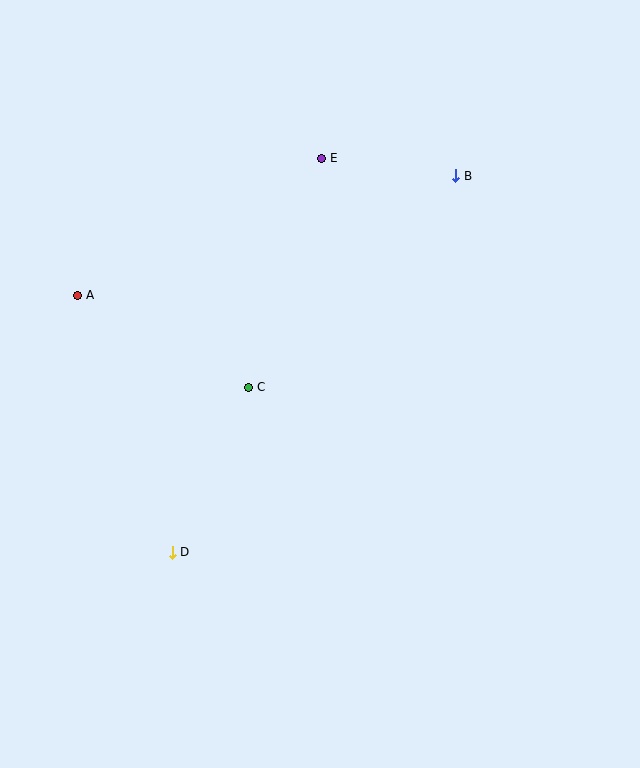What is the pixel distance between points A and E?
The distance between A and E is 279 pixels.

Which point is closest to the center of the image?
Point C at (249, 387) is closest to the center.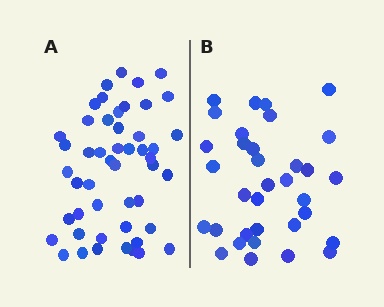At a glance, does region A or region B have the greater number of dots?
Region A (the left region) has more dots.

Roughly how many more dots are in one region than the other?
Region A has approximately 15 more dots than region B.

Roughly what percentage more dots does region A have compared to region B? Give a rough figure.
About 45% more.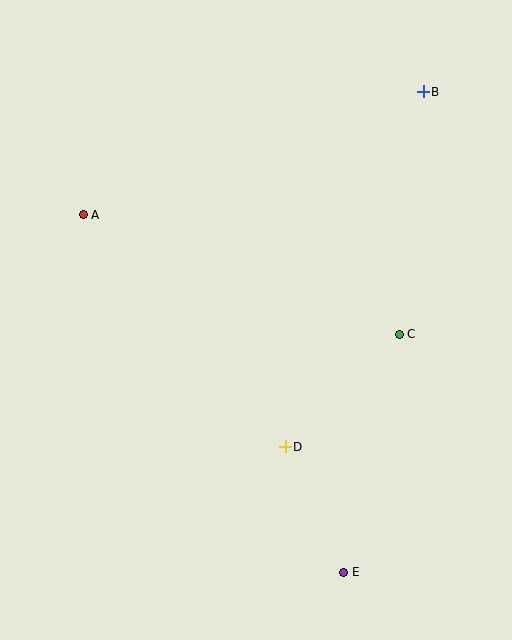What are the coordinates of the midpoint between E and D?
The midpoint between E and D is at (314, 510).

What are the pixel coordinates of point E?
Point E is at (344, 572).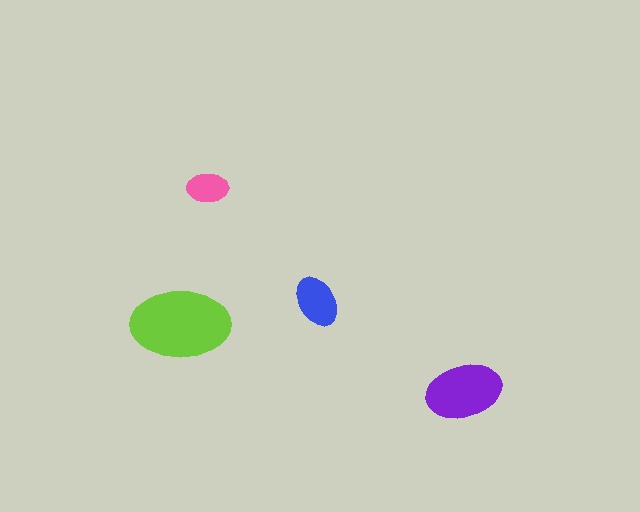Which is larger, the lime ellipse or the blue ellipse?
The lime one.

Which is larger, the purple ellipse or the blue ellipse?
The purple one.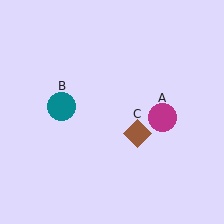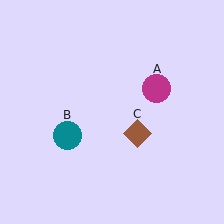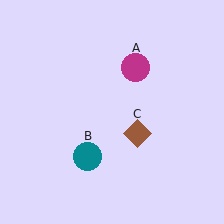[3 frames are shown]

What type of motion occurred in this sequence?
The magenta circle (object A), teal circle (object B) rotated counterclockwise around the center of the scene.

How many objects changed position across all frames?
2 objects changed position: magenta circle (object A), teal circle (object B).